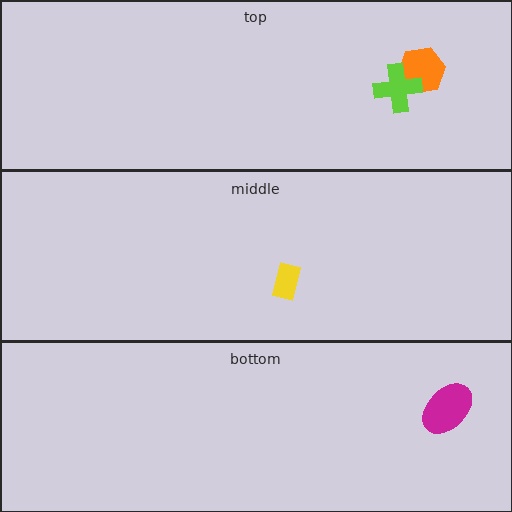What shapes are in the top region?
The orange hexagon, the lime cross.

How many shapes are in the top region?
2.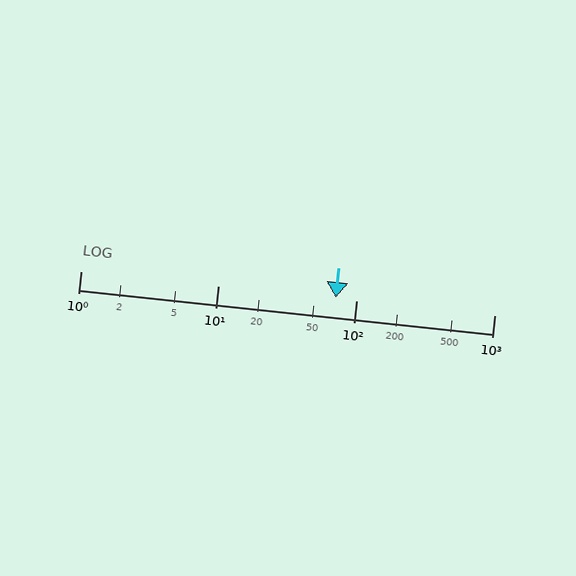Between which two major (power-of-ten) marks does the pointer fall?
The pointer is between 10 and 100.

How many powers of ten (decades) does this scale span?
The scale spans 3 decades, from 1 to 1000.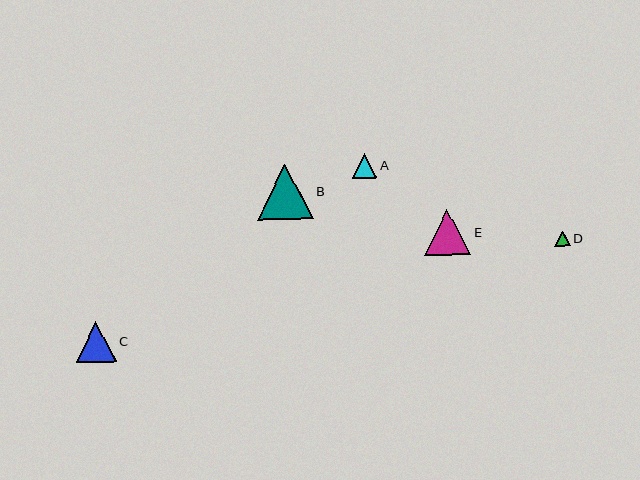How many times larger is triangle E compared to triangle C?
Triangle E is approximately 1.1 times the size of triangle C.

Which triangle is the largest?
Triangle B is the largest with a size of approximately 55 pixels.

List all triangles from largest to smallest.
From largest to smallest: B, E, C, A, D.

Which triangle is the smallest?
Triangle D is the smallest with a size of approximately 16 pixels.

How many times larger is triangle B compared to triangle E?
Triangle B is approximately 1.2 times the size of triangle E.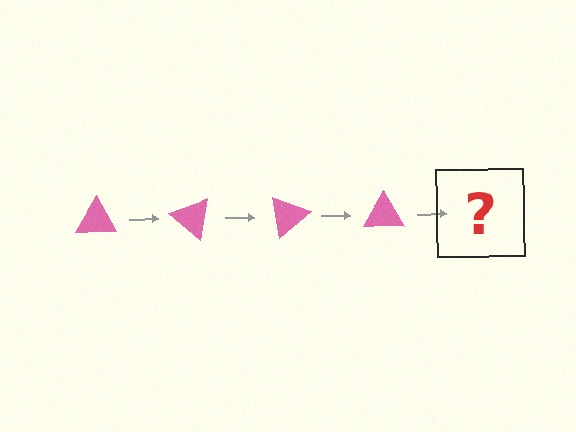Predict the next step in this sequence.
The next step is a pink triangle rotated 160 degrees.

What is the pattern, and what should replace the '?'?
The pattern is that the triangle rotates 40 degrees each step. The '?' should be a pink triangle rotated 160 degrees.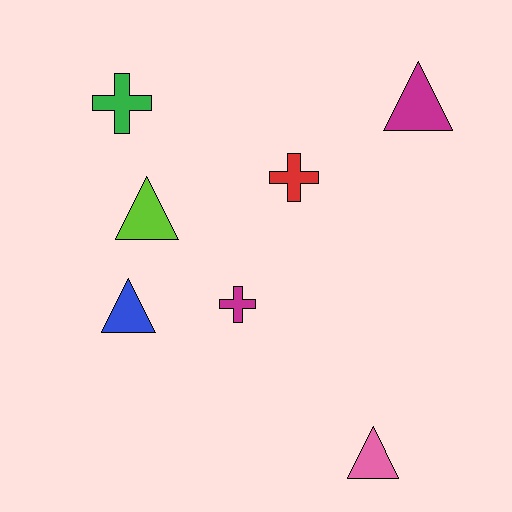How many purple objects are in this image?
There are no purple objects.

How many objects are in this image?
There are 7 objects.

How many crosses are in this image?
There are 3 crosses.